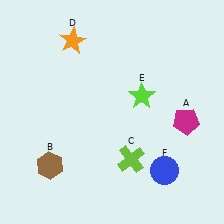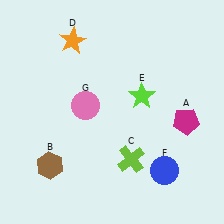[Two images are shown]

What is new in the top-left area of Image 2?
A pink circle (G) was added in the top-left area of Image 2.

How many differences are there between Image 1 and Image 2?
There is 1 difference between the two images.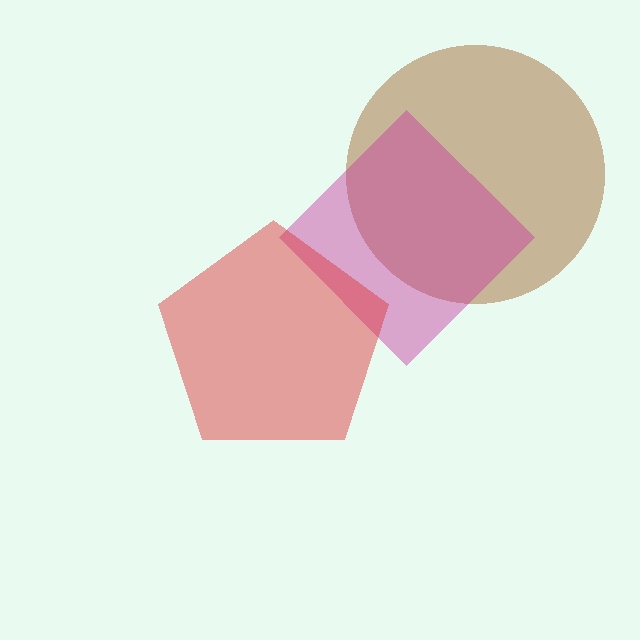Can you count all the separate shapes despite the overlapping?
Yes, there are 3 separate shapes.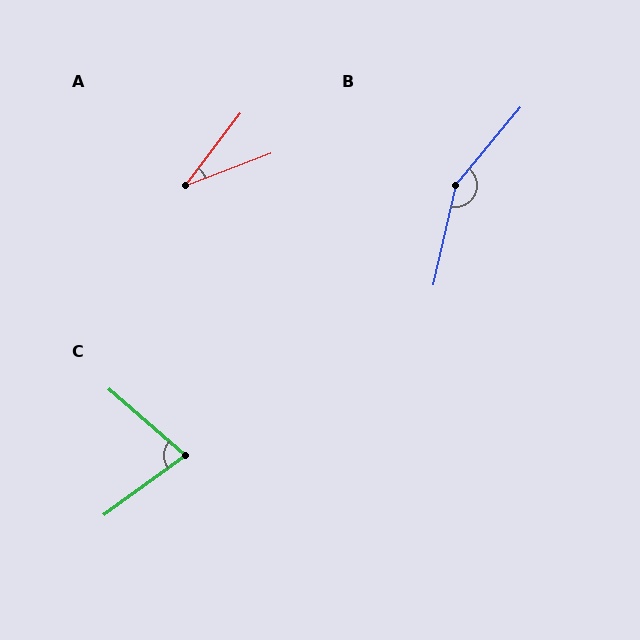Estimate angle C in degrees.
Approximately 77 degrees.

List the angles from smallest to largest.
A (31°), C (77°), B (153°).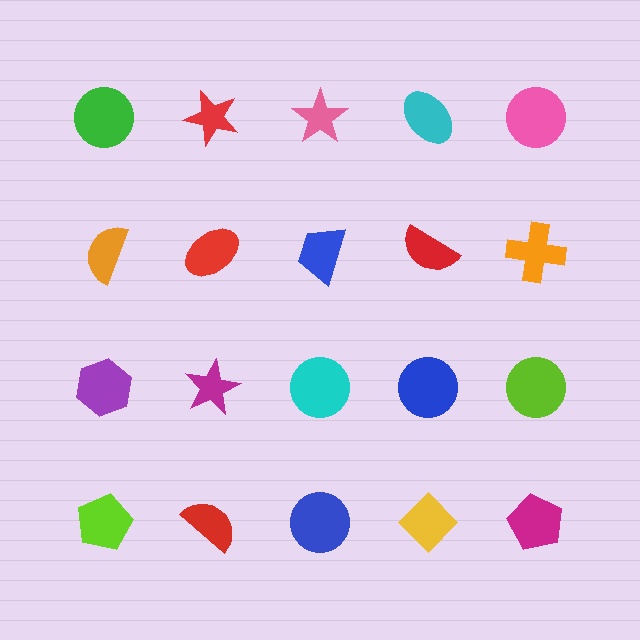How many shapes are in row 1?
5 shapes.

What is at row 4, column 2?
A red semicircle.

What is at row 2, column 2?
A red ellipse.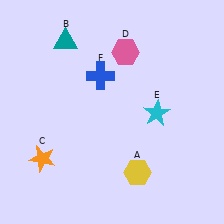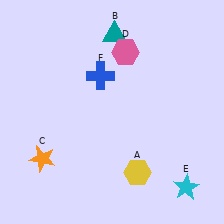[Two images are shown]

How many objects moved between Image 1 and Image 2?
2 objects moved between the two images.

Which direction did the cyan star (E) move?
The cyan star (E) moved down.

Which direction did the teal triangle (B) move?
The teal triangle (B) moved right.